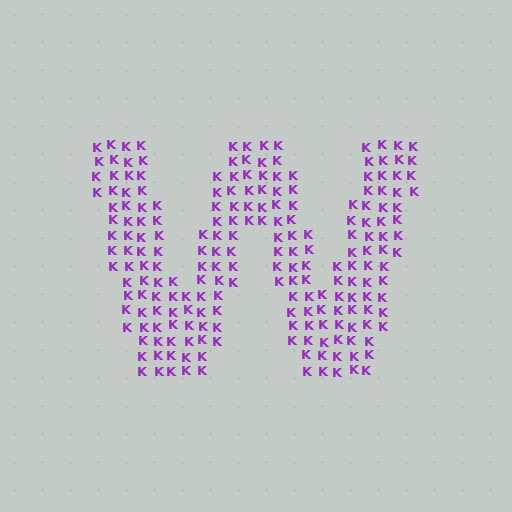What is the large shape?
The large shape is the letter W.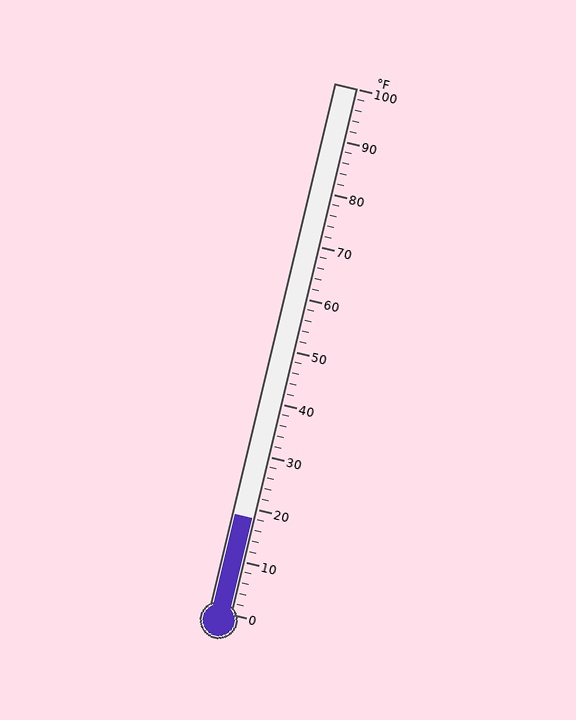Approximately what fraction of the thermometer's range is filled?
The thermometer is filled to approximately 20% of its range.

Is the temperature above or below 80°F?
The temperature is below 80°F.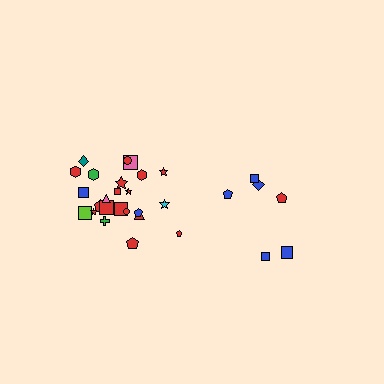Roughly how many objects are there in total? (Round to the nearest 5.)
Roughly 30 objects in total.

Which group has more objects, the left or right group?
The left group.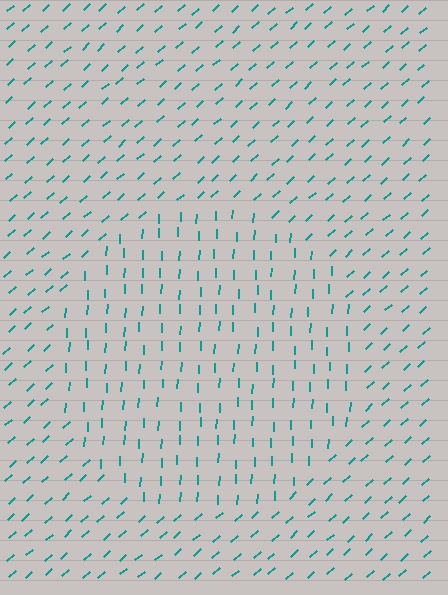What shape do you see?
I see a circle.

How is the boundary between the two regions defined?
The boundary is defined purely by a change in line orientation (approximately 45 degrees difference). All lines are the same color and thickness.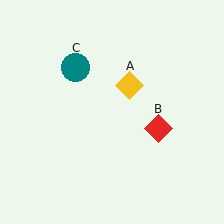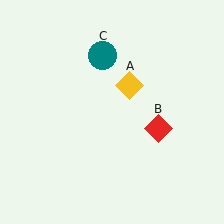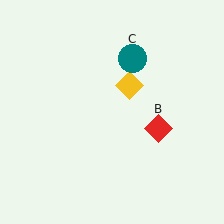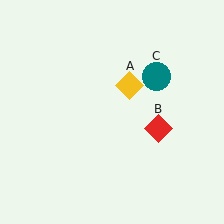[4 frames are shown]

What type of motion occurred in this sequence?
The teal circle (object C) rotated clockwise around the center of the scene.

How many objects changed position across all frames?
1 object changed position: teal circle (object C).